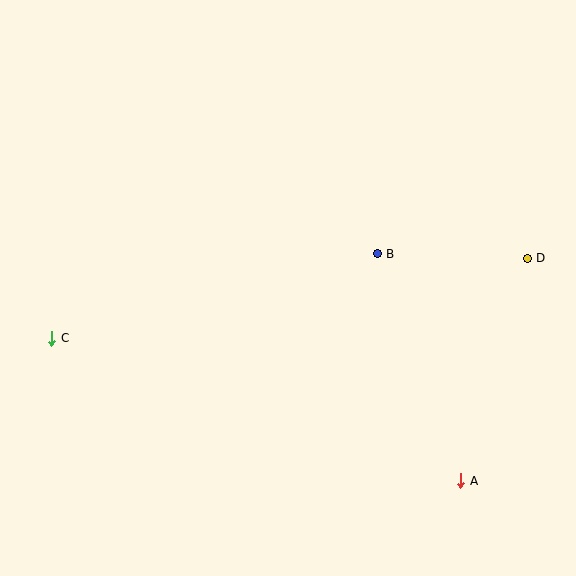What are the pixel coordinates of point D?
Point D is at (527, 258).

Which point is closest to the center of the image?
Point B at (377, 254) is closest to the center.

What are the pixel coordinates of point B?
Point B is at (377, 254).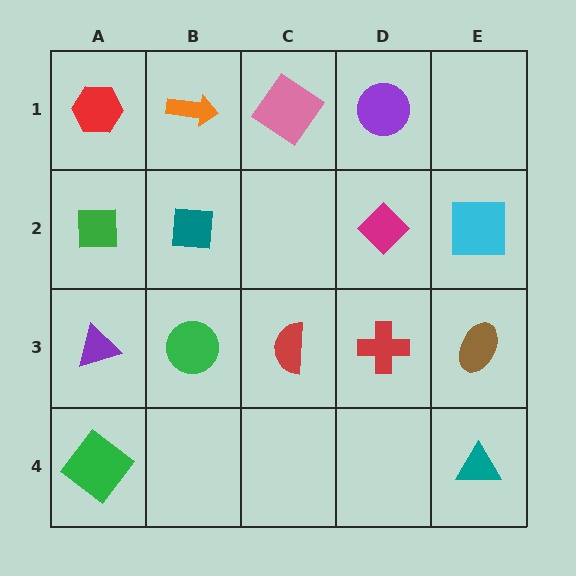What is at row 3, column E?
A brown ellipse.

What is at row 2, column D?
A magenta diamond.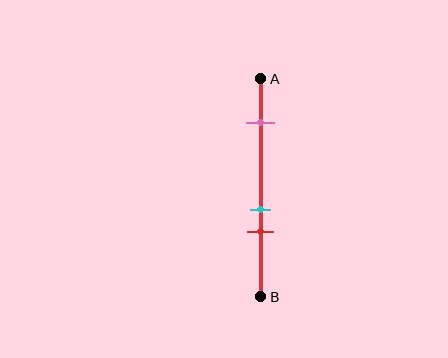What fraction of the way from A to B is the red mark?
The red mark is approximately 70% (0.7) of the way from A to B.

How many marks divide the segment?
There are 3 marks dividing the segment.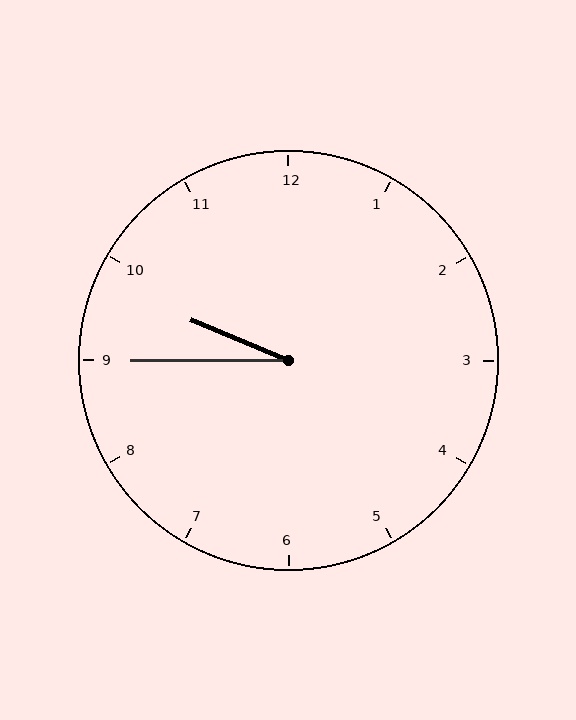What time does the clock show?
9:45.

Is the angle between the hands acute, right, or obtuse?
It is acute.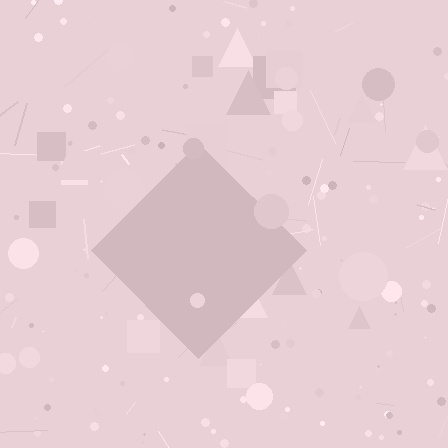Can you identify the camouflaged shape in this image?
The camouflaged shape is a diamond.